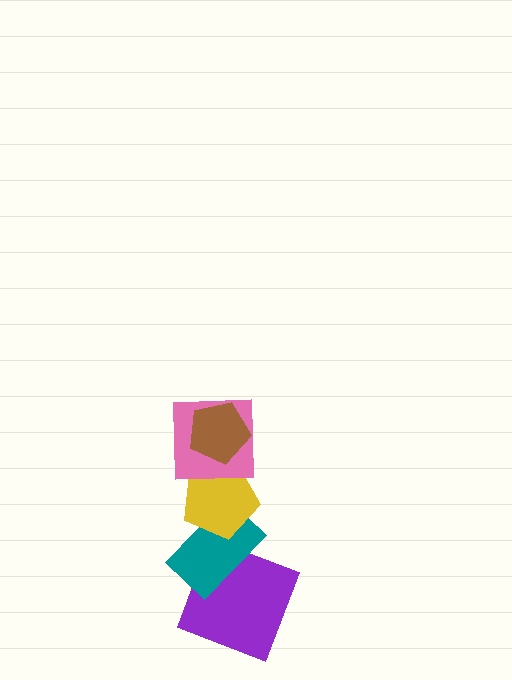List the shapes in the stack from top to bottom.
From top to bottom: the brown pentagon, the pink square, the yellow pentagon, the teal rectangle, the purple square.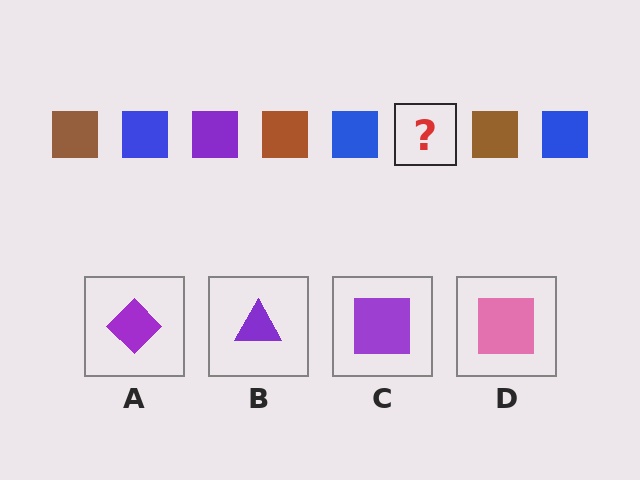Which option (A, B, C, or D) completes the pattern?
C.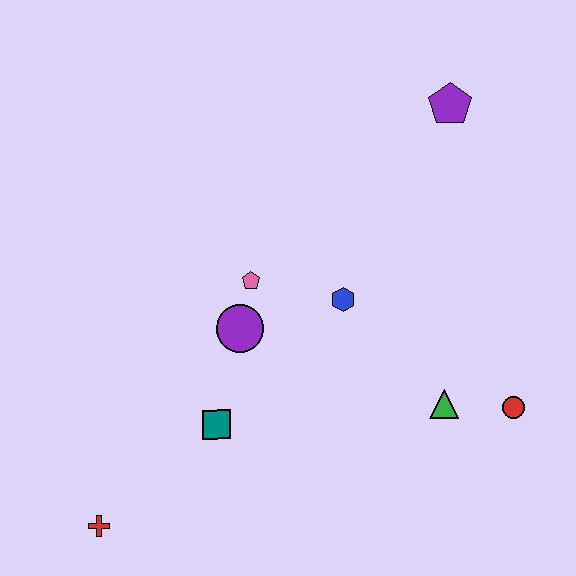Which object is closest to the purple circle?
The pink pentagon is closest to the purple circle.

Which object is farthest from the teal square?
The purple pentagon is farthest from the teal square.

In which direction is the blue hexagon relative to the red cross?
The blue hexagon is to the right of the red cross.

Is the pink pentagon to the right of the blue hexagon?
No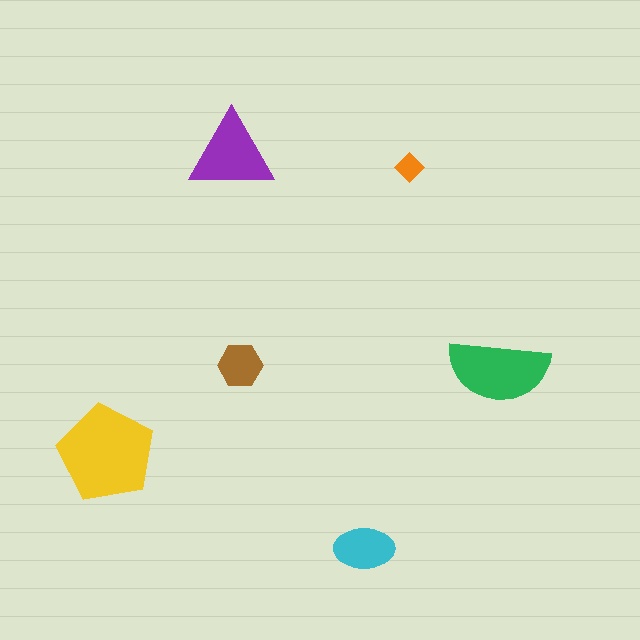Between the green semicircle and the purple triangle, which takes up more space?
The green semicircle.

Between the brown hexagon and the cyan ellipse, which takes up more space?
The cyan ellipse.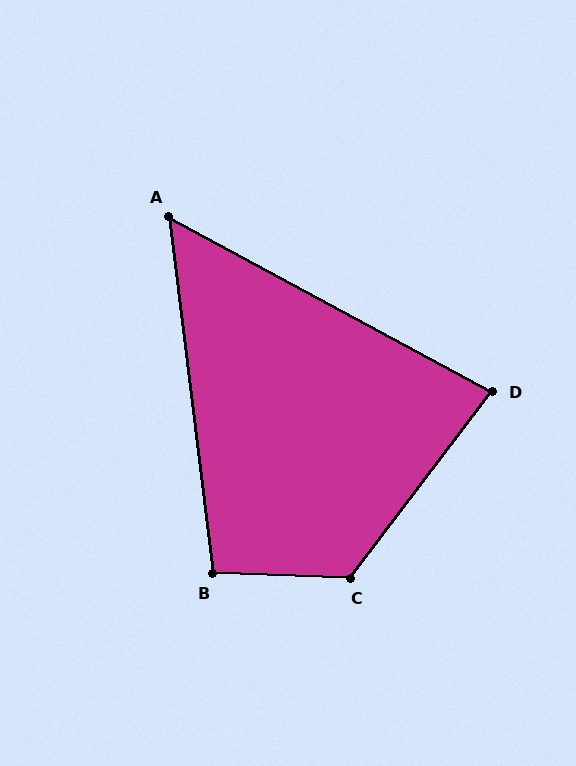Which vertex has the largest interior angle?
C, at approximately 125 degrees.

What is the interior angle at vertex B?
Approximately 99 degrees (obtuse).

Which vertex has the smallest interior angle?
A, at approximately 55 degrees.